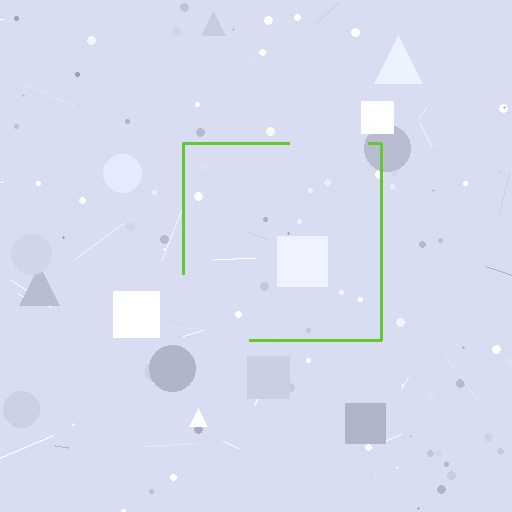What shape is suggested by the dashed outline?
The dashed outline suggests a square.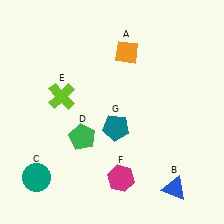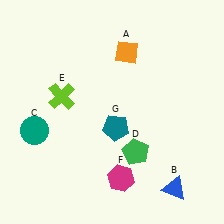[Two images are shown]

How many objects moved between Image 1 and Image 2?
2 objects moved between the two images.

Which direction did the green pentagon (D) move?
The green pentagon (D) moved right.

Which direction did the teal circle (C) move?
The teal circle (C) moved up.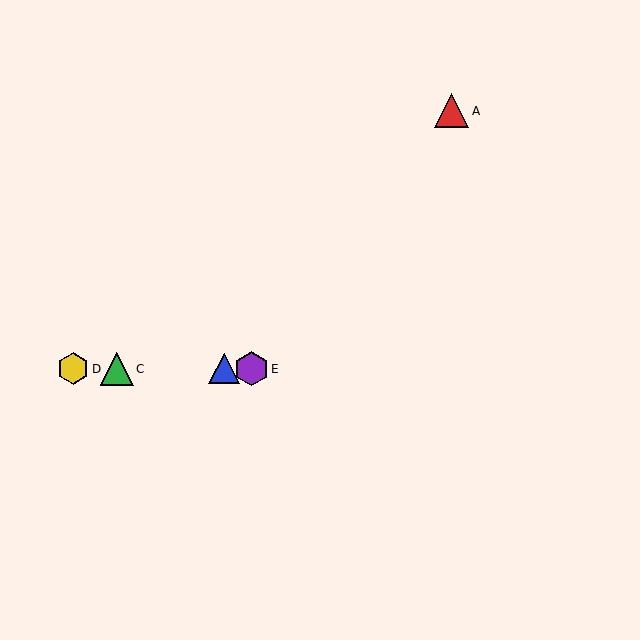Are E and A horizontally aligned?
No, E is at y≈369 and A is at y≈111.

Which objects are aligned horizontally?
Objects B, C, D, E are aligned horizontally.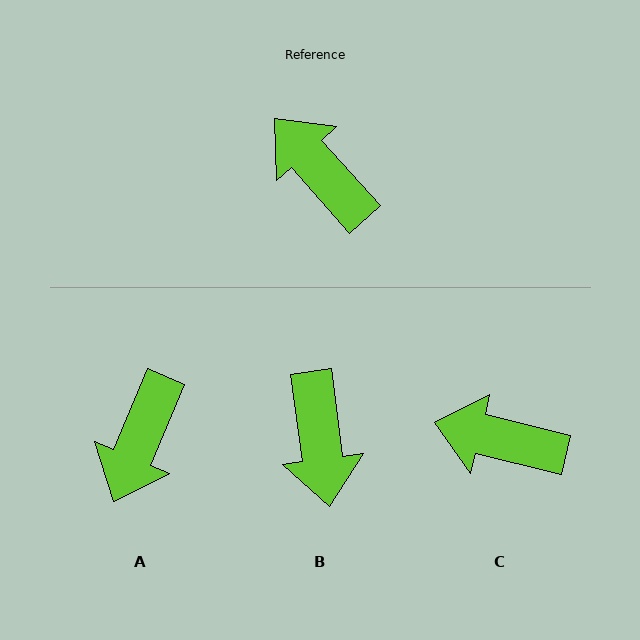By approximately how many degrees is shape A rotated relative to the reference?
Approximately 116 degrees counter-clockwise.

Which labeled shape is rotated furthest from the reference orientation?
B, about 146 degrees away.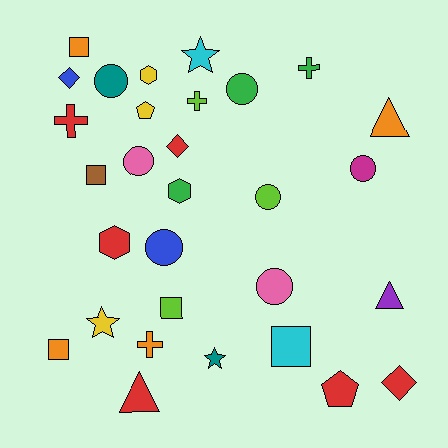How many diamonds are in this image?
There are 3 diamonds.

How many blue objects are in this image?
There are 2 blue objects.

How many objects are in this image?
There are 30 objects.